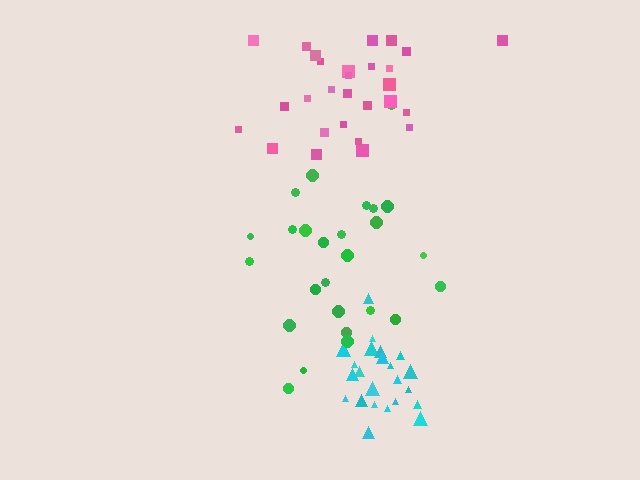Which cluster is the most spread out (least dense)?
Green.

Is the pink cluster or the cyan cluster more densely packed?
Cyan.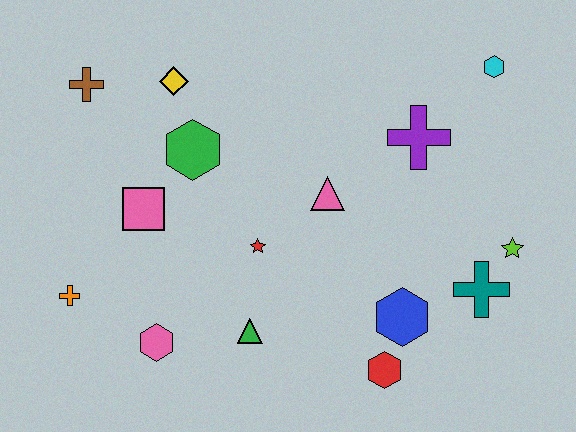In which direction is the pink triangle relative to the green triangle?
The pink triangle is above the green triangle.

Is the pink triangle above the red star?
Yes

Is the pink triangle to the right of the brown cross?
Yes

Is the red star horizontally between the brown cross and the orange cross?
No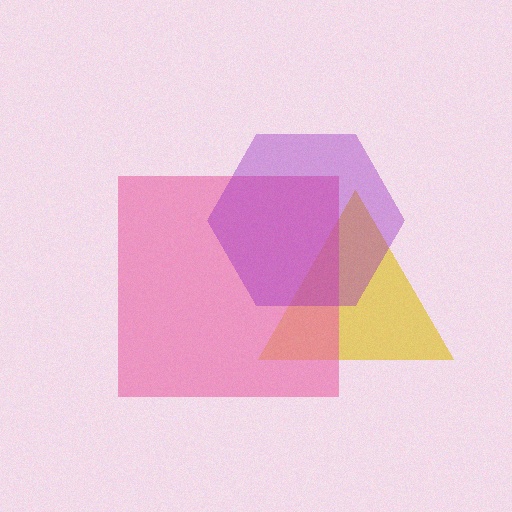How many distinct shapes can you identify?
There are 3 distinct shapes: a yellow triangle, a pink square, a purple hexagon.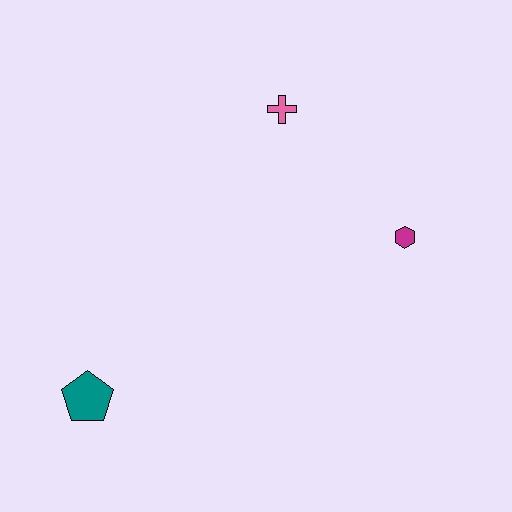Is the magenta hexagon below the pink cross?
Yes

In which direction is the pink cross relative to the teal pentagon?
The pink cross is above the teal pentagon.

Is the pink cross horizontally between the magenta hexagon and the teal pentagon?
Yes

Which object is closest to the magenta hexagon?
The pink cross is closest to the magenta hexagon.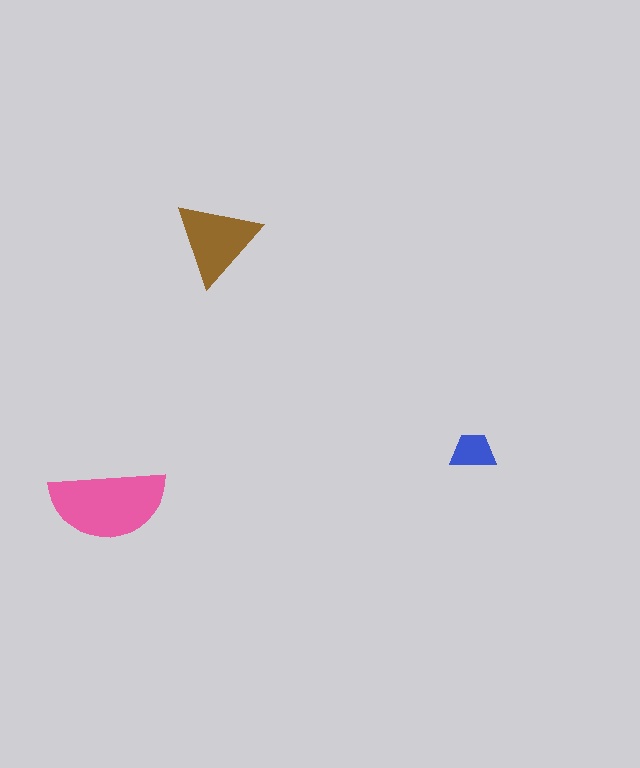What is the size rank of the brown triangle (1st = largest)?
2nd.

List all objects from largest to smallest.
The pink semicircle, the brown triangle, the blue trapezoid.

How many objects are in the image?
There are 3 objects in the image.